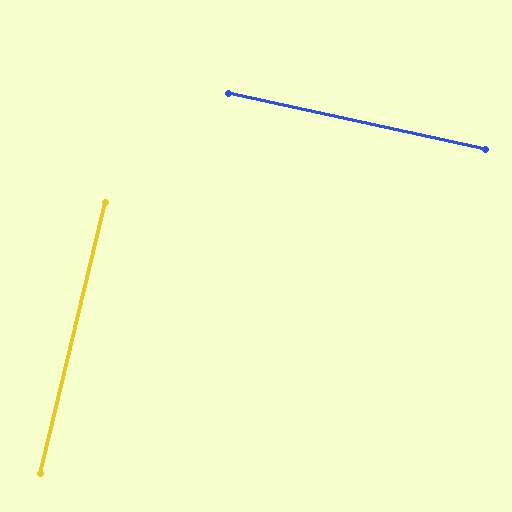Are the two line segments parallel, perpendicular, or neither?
Perpendicular — they meet at approximately 89°.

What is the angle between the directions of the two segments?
Approximately 89 degrees.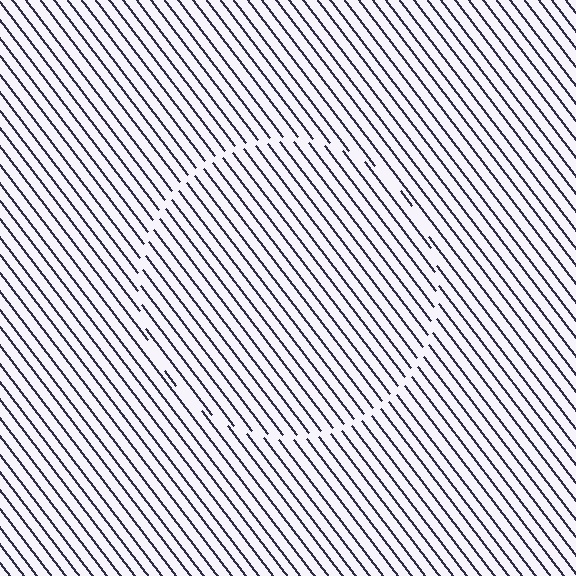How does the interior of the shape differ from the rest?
The interior of the shape contains the same grating, shifted by half a period — the contour is defined by the phase discontinuity where line-ends from the inner and outer gratings abut.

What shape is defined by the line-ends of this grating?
An illusory circle. The interior of the shape contains the same grating, shifted by half a period — the contour is defined by the phase discontinuity where line-ends from the inner and outer gratings abut.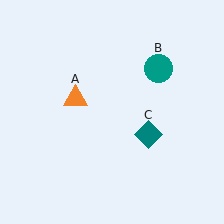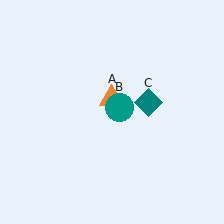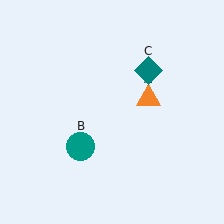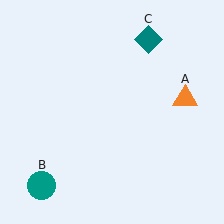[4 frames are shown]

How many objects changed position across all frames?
3 objects changed position: orange triangle (object A), teal circle (object B), teal diamond (object C).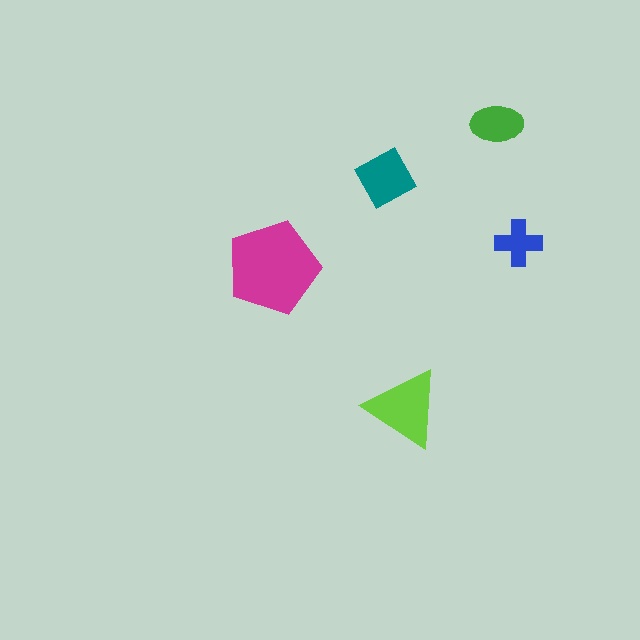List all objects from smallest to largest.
The blue cross, the green ellipse, the teal square, the lime triangle, the magenta pentagon.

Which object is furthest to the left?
The magenta pentagon is leftmost.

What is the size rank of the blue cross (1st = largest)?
5th.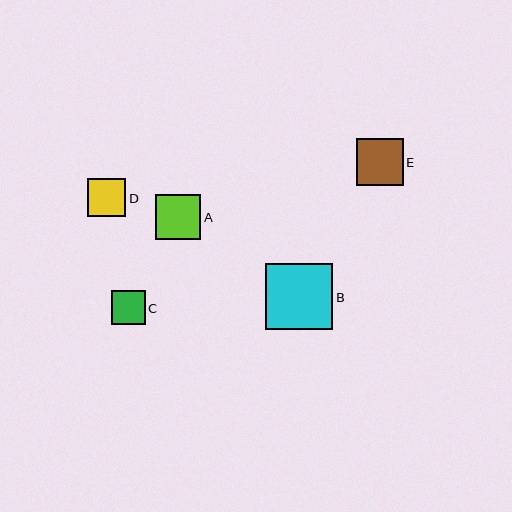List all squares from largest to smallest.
From largest to smallest: B, E, A, D, C.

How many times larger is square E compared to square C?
Square E is approximately 1.4 times the size of square C.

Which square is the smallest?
Square C is the smallest with a size of approximately 33 pixels.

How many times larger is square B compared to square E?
Square B is approximately 1.4 times the size of square E.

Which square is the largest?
Square B is the largest with a size of approximately 67 pixels.